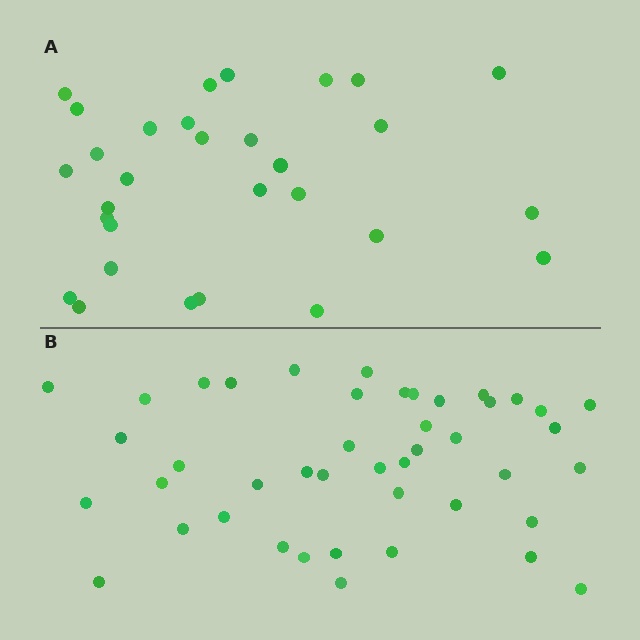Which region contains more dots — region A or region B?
Region B (the bottom region) has more dots.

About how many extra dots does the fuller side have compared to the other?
Region B has approximately 15 more dots than region A.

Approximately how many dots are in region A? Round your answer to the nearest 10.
About 30 dots.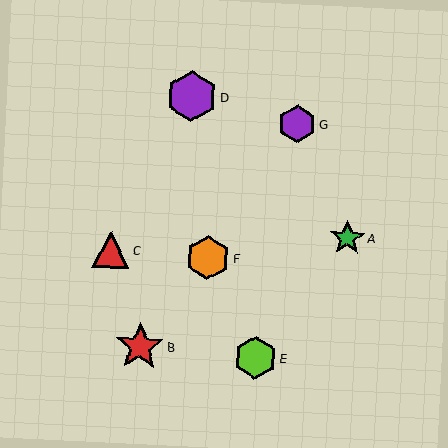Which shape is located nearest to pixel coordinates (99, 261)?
The red triangle (labeled C) at (111, 250) is nearest to that location.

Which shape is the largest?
The purple hexagon (labeled D) is the largest.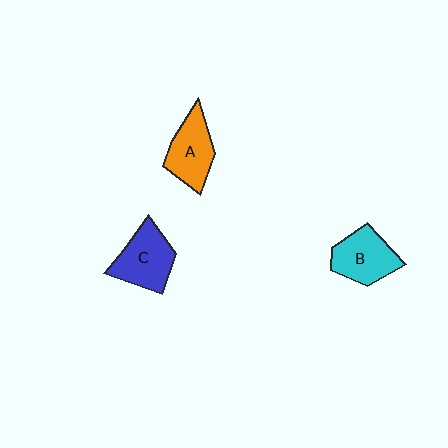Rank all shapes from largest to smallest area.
From largest to smallest: C (blue), B (cyan), A (orange).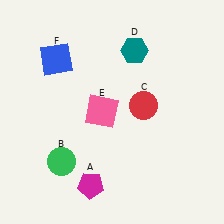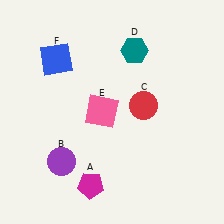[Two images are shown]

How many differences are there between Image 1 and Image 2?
There is 1 difference between the two images.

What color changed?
The circle (B) changed from green in Image 1 to purple in Image 2.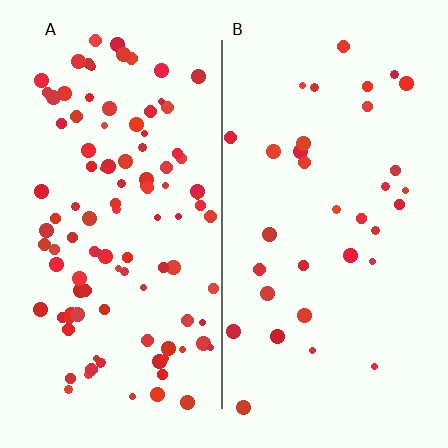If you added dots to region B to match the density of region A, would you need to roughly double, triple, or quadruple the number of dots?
Approximately triple.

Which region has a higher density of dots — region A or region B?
A (the left).